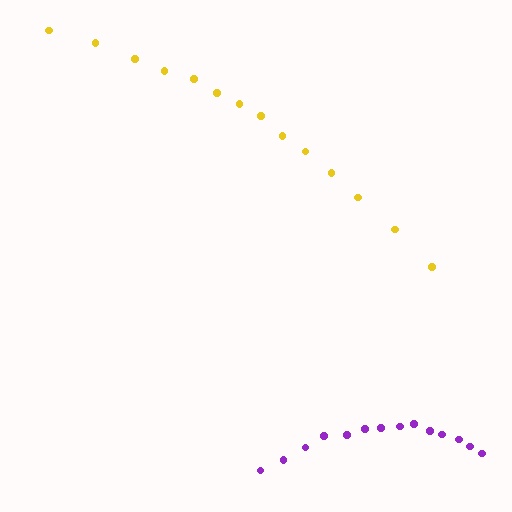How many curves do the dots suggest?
There are 2 distinct paths.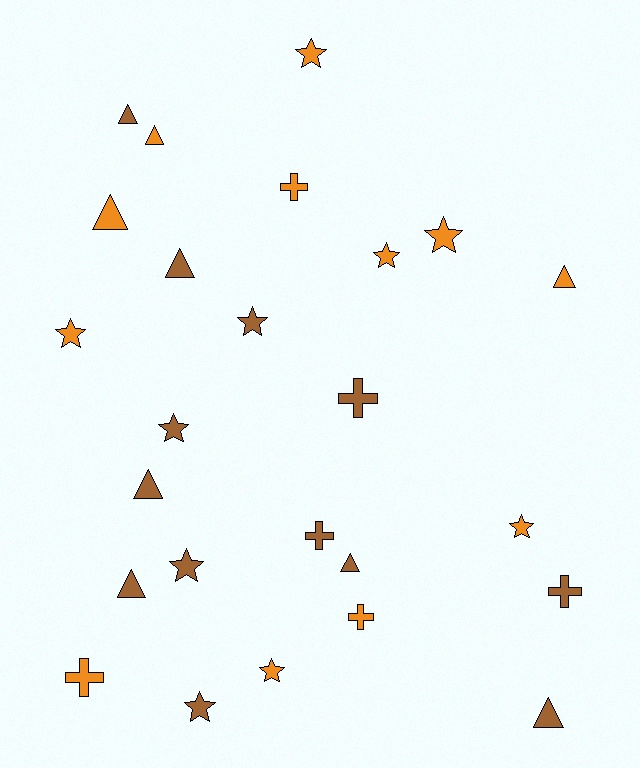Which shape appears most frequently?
Star, with 10 objects.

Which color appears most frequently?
Brown, with 13 objects.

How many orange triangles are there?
There are 3 orange triangles.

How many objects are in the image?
There are 25 objects.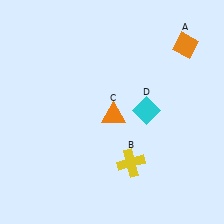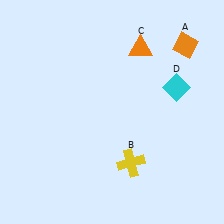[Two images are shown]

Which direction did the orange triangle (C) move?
The orange triangle (C) moved up.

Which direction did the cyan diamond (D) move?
The cyan diamond (D) moved right.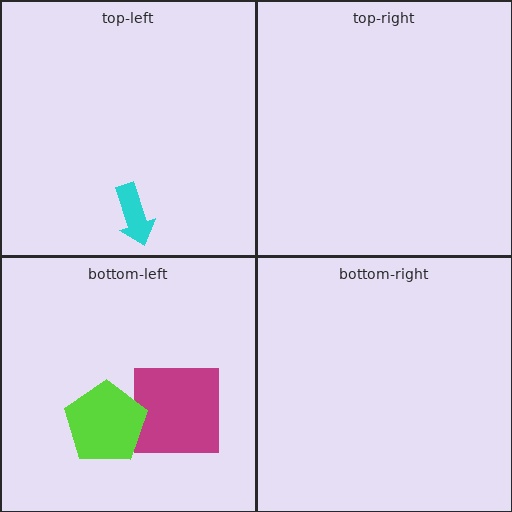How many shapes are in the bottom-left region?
2.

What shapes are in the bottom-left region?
The magenta square, the lime pentagon.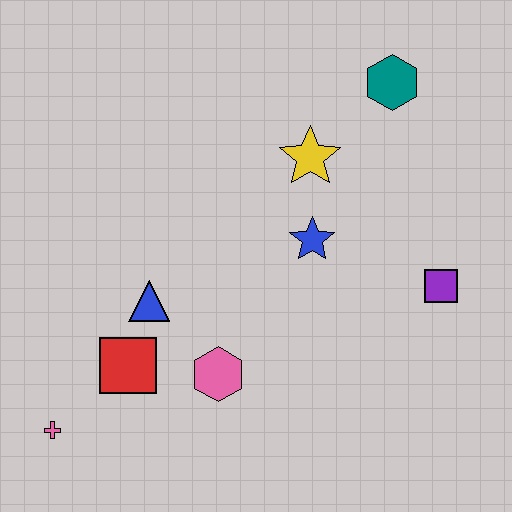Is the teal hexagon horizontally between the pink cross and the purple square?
Yes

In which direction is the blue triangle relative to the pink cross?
The blue triangle is above the pink cross.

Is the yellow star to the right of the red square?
Yes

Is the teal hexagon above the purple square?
Yes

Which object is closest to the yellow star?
The blue star is closest to the yellow star.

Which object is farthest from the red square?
The teal hexagon is farthest from the red square.